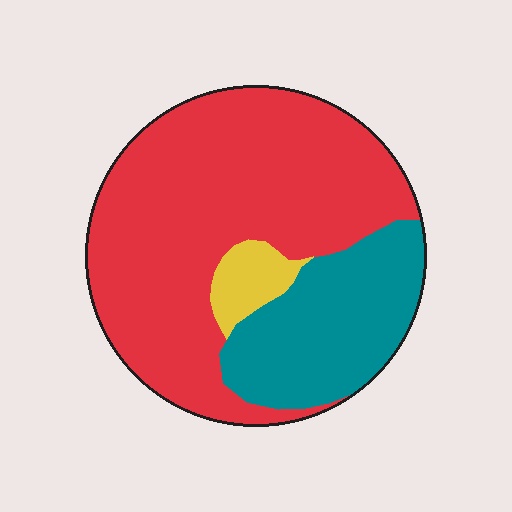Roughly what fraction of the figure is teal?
Teal covers about 25% of the figure.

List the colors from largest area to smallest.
From largest to smallest: red, teal, yellow.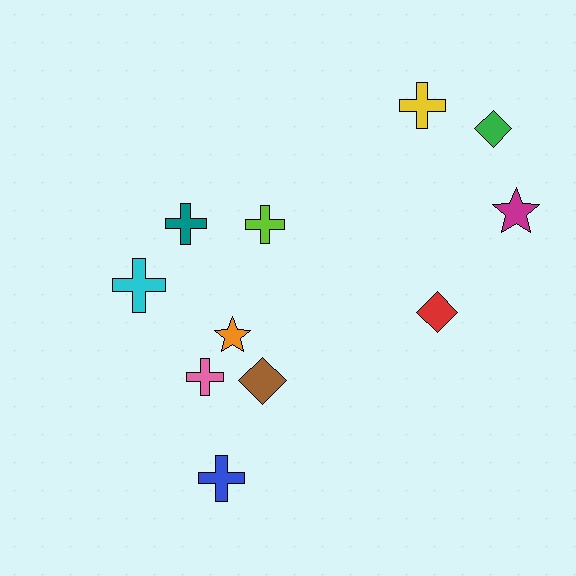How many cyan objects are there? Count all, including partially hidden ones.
There is 1 cyan object.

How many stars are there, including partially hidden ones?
There are 2 stars.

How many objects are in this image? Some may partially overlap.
There are 11 objects.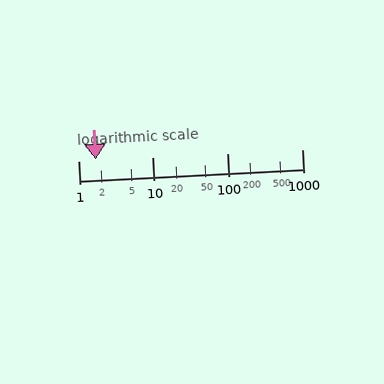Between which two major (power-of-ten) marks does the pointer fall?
The pointer is between 1 and 10.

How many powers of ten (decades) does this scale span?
The scale spans 3 decades, from 1 to 1000.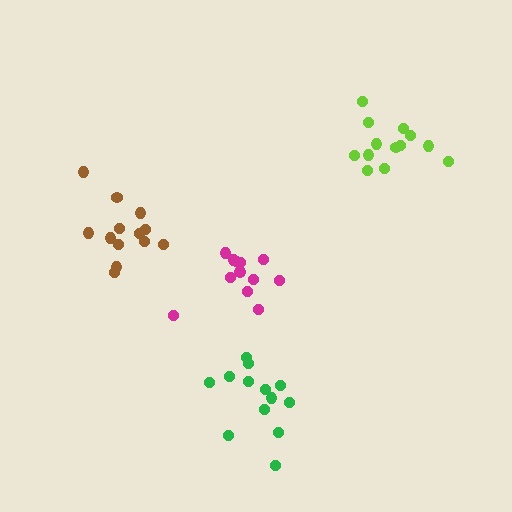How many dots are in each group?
Group 1: 12 dots, Group 2: 13 dots, Group 3: 13 dots, Group 4: 13 dots (51 total).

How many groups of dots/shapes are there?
There are 4 groups.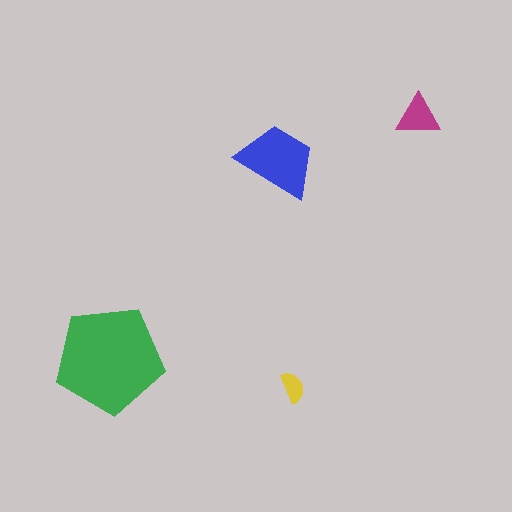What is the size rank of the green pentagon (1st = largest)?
1st.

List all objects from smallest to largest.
The yellow semicircle, the magenta triangle, the blue trapezoid, the green pentagon.